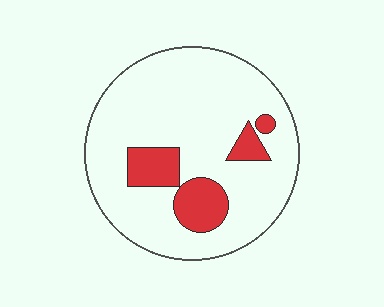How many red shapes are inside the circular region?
4.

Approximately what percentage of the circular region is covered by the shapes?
Approximately 15%.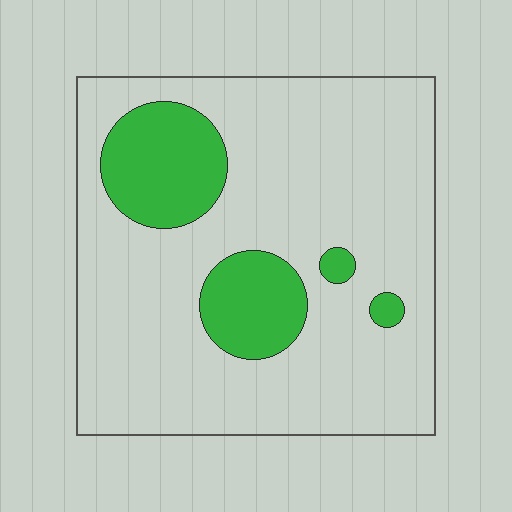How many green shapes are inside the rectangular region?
4.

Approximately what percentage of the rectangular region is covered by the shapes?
Approximately 20%.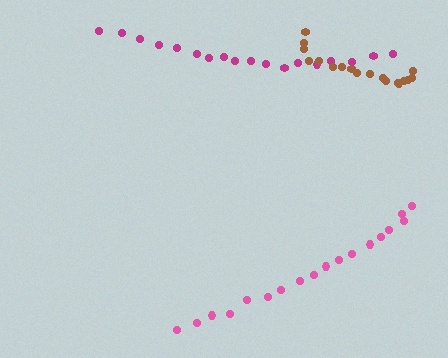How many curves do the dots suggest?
There are 3 distinct paths.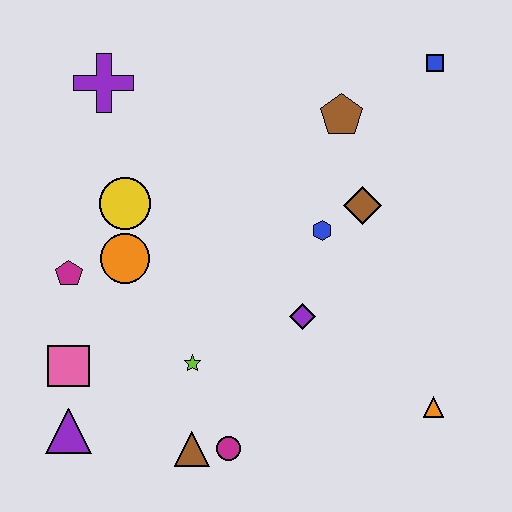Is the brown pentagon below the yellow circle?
No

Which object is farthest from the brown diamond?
The purple triangle is farthest from the brown diamond.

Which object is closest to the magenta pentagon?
The orange circle is closest to the magenta pentagon.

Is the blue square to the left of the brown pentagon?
No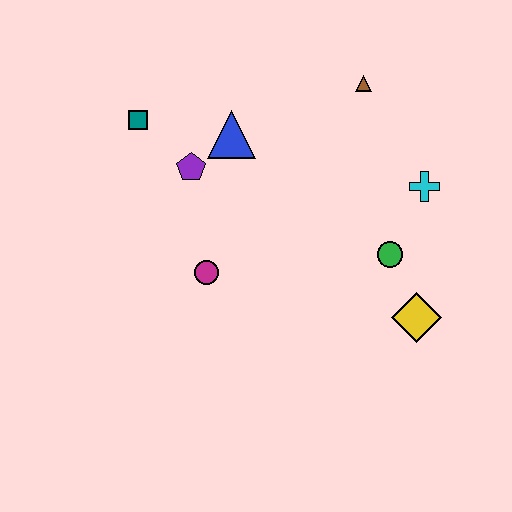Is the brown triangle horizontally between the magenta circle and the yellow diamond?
Yes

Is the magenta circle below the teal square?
Yes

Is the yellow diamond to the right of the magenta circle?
Yes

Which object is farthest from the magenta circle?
The brown triangle is farthest from the magenta circle.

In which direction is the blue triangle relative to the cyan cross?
The blue triangle is to the left of the cyan cross.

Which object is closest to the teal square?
The purple pentagon is closest to the teal square.